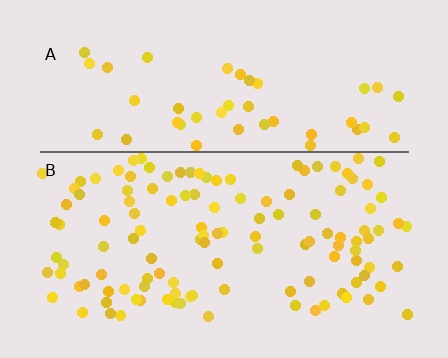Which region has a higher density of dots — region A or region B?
B (the bottom).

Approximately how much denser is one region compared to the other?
Approximately 2.5× — region B over region A.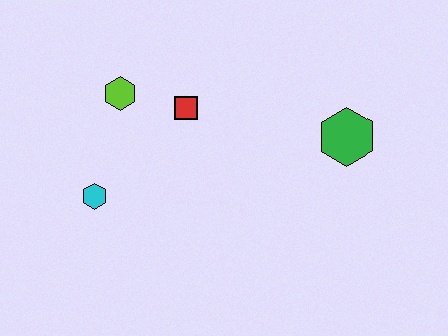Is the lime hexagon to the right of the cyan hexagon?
Yes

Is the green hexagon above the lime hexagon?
No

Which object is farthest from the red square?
The green hexagon is farthest from the red square.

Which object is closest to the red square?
The lime hexagon is closest to the red square.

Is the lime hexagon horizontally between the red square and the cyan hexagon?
Yes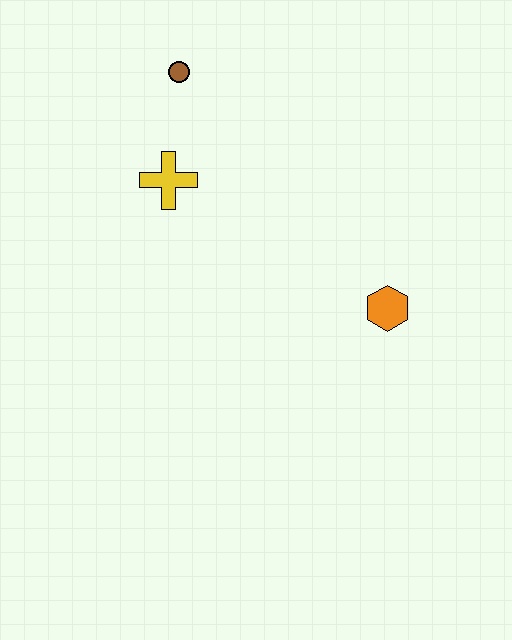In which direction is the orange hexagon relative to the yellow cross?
The orange hexagon is to the right of the yellow cross.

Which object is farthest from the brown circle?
The orange hexagon is farthest from the brown circle.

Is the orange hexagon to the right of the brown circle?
Yes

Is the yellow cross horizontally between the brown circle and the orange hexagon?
No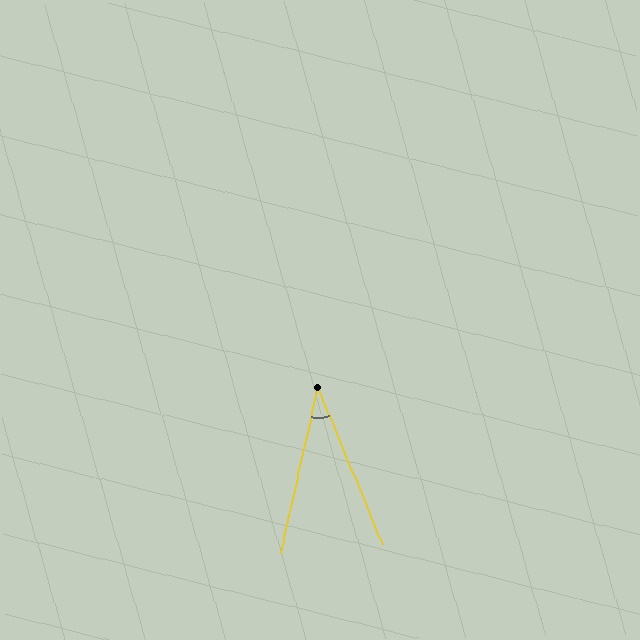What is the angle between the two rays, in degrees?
Approximately 35 degrees.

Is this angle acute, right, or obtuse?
It is acute.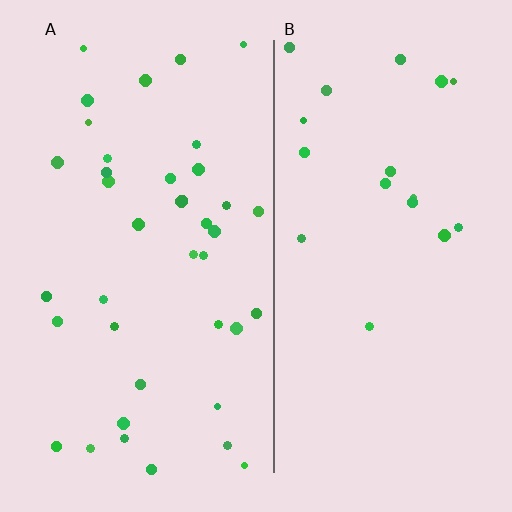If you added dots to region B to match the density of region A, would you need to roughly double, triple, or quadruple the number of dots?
Approximately double.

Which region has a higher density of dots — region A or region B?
A (the left).